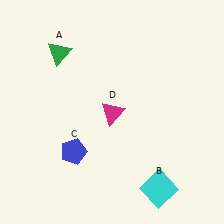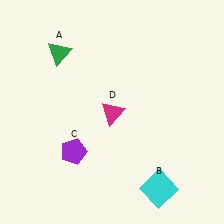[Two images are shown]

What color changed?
The pentagon (C) changed from blue in Image 1 to purple in Image 2.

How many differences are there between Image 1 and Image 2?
There is 1 difference between the two images.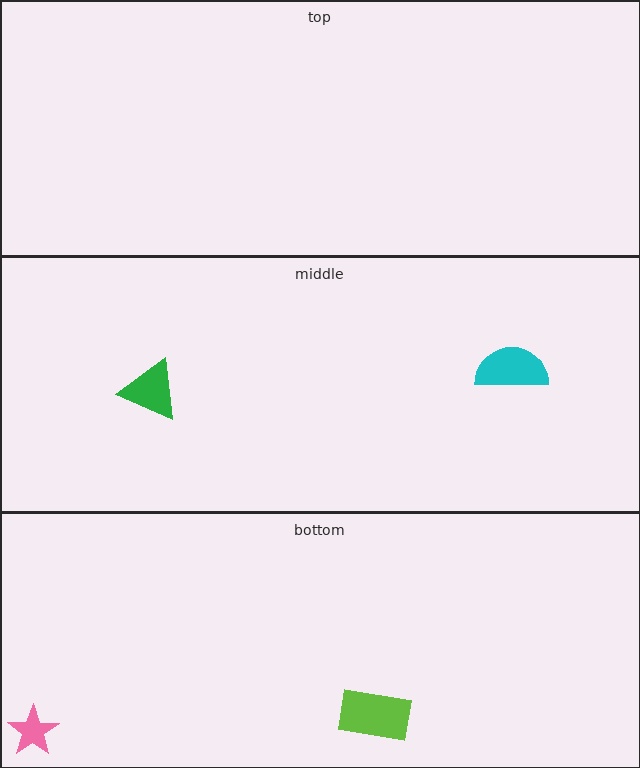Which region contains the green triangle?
The middle region.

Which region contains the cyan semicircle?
The middle region.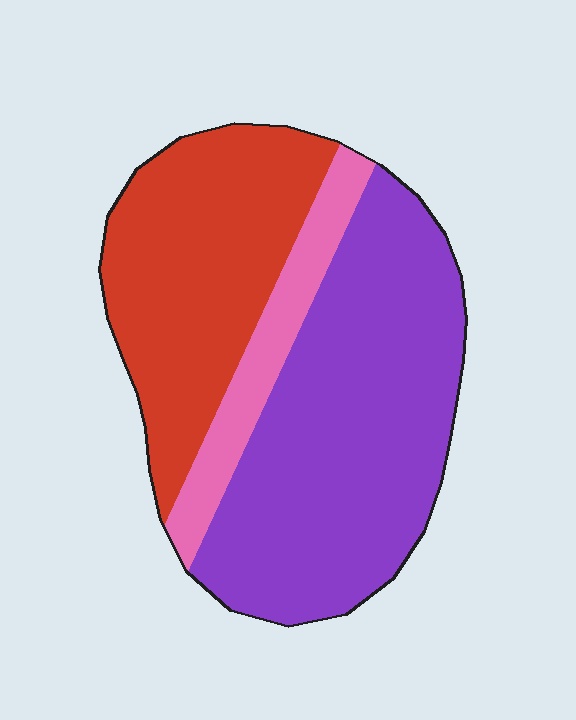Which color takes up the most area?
Purple, at roughly 50%.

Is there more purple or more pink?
Purple.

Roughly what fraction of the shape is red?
Red covers about 35% of the shape.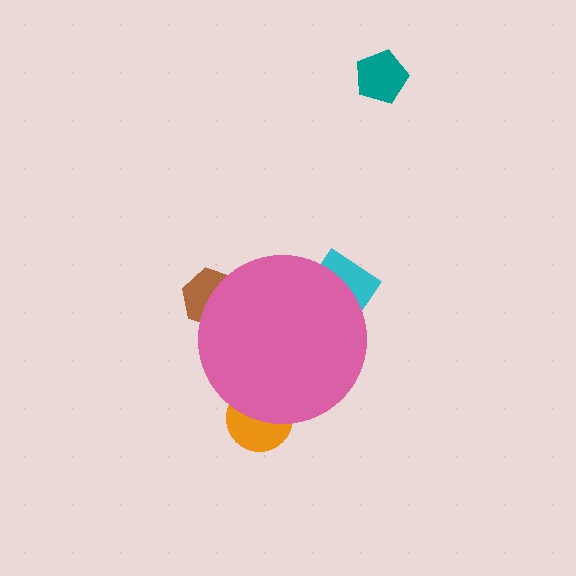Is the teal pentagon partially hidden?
No, the teal pentagon is fully visible.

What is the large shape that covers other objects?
A pink circle.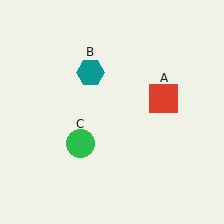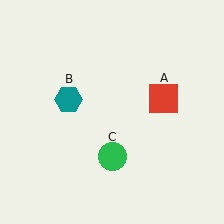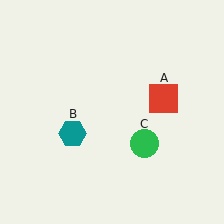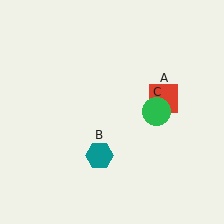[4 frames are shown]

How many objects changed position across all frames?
2 objects changed position: teal hexagon (object B), green circle (object C).